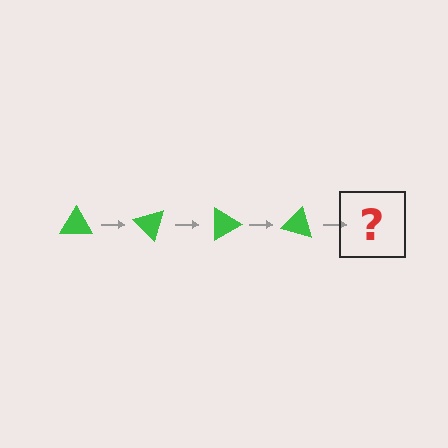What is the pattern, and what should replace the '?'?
The pattern is that the triangle rotates 45 degrees each step. The '?' should be a green triangle rotated 180 degrees.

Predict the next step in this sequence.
The next step is a green triangle rotated 180 degrees.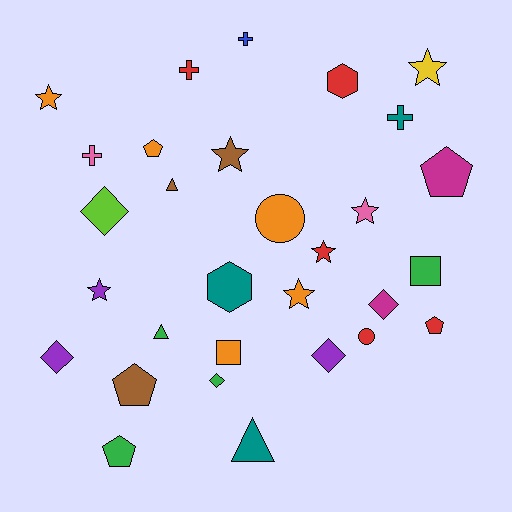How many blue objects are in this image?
There is 1 blue object.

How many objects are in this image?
There are 30 objects.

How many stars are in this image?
There are 7 stars.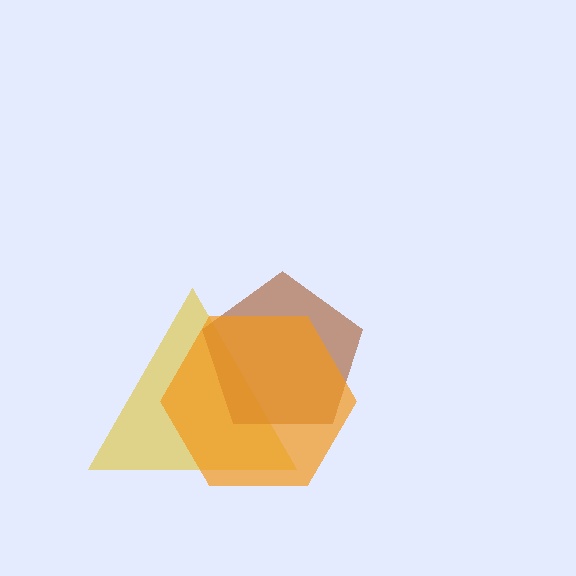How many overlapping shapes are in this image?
There are 3 overlapping shapes in the image.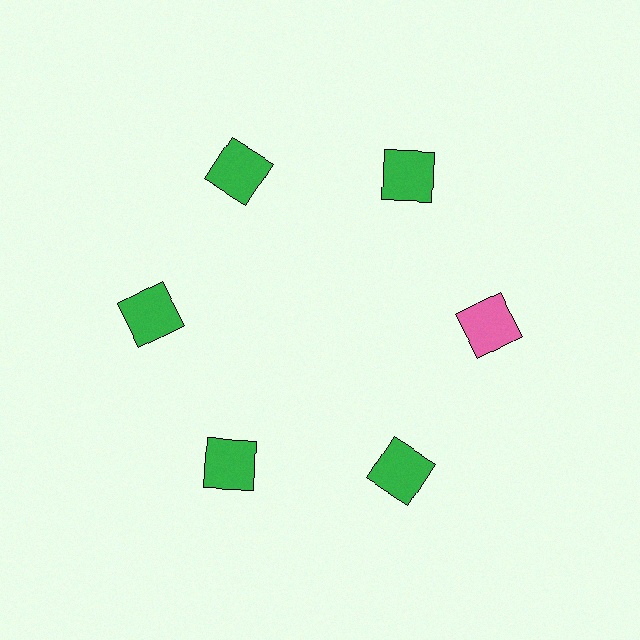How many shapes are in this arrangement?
There are 6 shapes arranged in a ring pattern.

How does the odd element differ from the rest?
It has a different color: pink instead of green.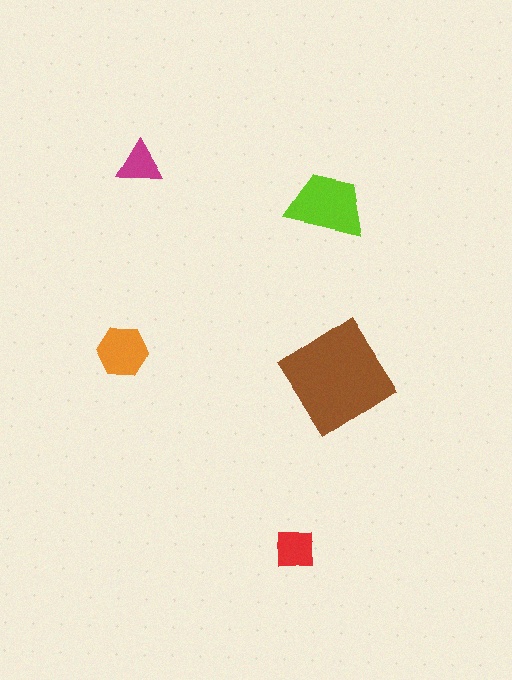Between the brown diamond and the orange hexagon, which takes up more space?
The brown diamond.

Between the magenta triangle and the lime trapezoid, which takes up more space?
The lime trapezoid.